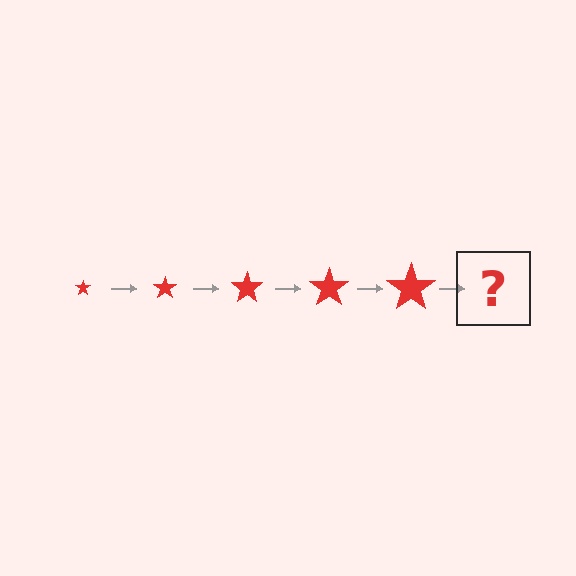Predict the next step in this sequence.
The next step is a red star, larger than the previous one.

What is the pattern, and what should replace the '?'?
The pattern is that the star gets progressively larger each step. The '?' should be a red star, larger than the previous one.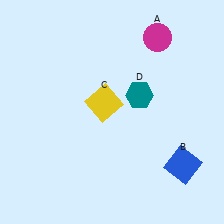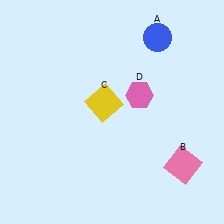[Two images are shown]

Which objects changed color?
A changed from magenta to blue. B changed from blue to pink. D changed from teal to pink.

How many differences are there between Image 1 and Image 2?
There are 3 differences between the two images.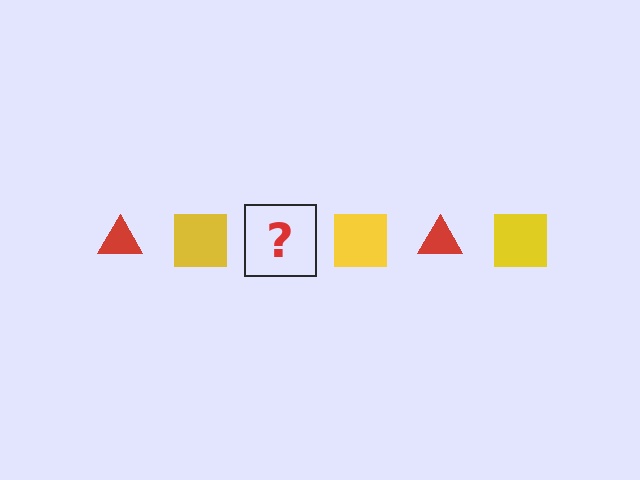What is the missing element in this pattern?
The missing element is a red triangle.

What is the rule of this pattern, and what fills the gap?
The rule is that the pattern alternates between red triangle and yellow square. The gap should be filled with a red triangle.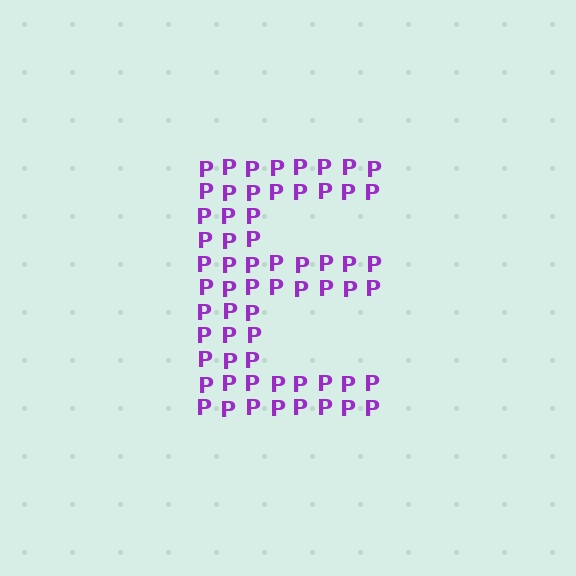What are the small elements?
The small elements are letter P's.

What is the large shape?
The large shape is the letter E.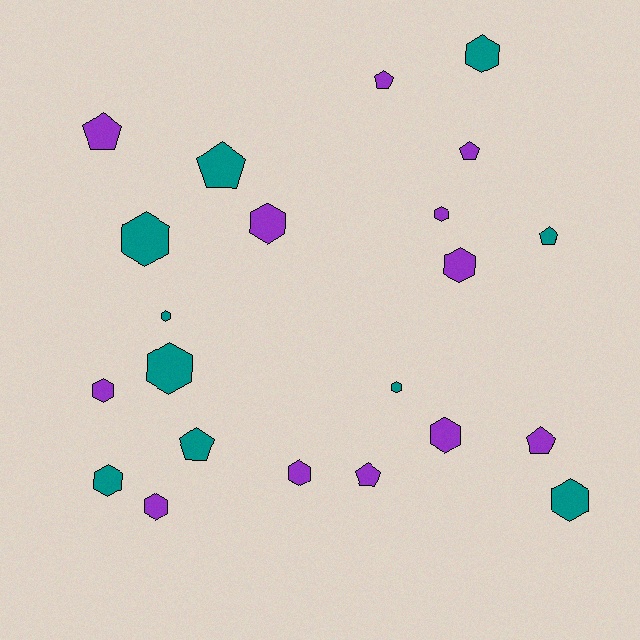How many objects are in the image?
There are 22 objects.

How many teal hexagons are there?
There are 7 teal hexagons.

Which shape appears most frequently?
Hexagon, with 14 objects.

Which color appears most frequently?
Purple, with 12 objects.